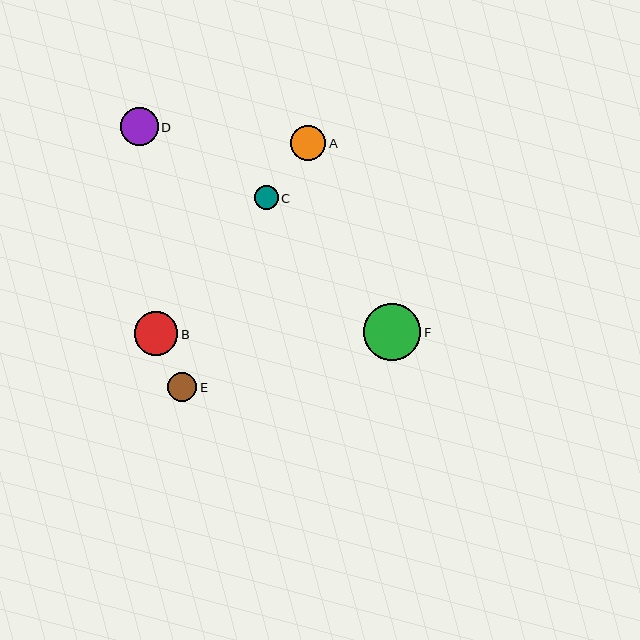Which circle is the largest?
Circle F is the largest with a size of approximately 57 pixels.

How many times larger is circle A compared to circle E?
Circle A is approximately 1.2 times the size of circle E.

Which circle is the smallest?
Circle C is the smallest with a size of approximately 23 pixels.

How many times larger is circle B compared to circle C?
Circle B is approximately 1.9 times the size of circle C.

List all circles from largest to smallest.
From largest to smallest: F, B, D, A, E, C.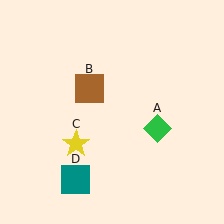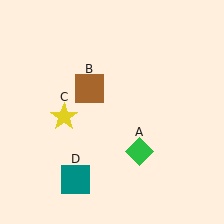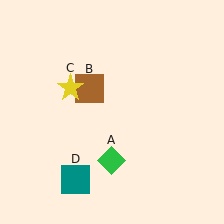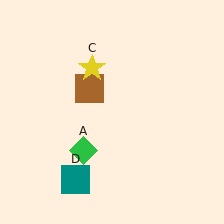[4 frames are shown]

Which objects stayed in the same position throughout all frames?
Brown square (object B) and teal square (object D) remained stationary.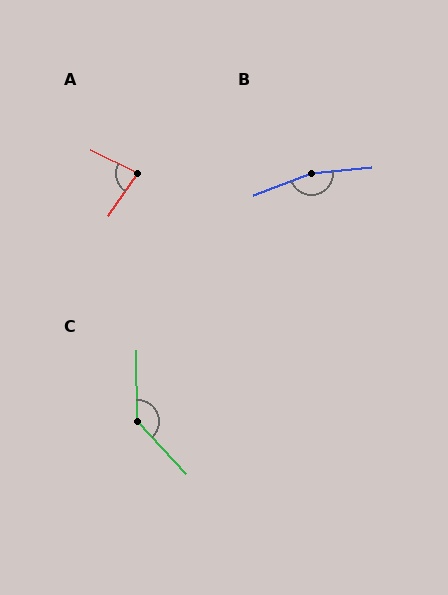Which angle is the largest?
B, at approximately 166 degrees.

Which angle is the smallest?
A, at approximately 81 degrees.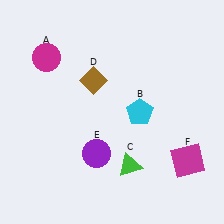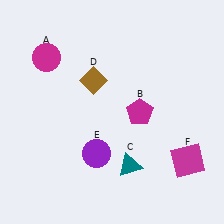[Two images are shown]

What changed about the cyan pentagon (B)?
In Image 1, B is cyan. In Image 2, it changed to magenta.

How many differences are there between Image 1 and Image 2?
There are 2 differences between the two images.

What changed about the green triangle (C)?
In Image 1, C is green. In Image 2, it changed to teal.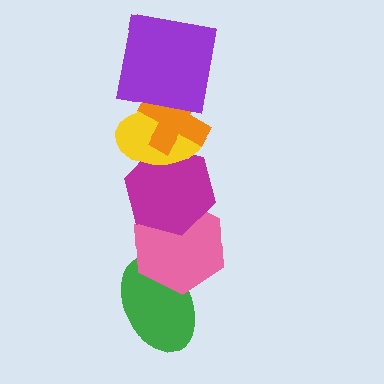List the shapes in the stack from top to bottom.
From top to bottom: the purple square, the orange cross, the yellow ellipse, the magenta hexagon, the pink hexagon, the green ellipse.